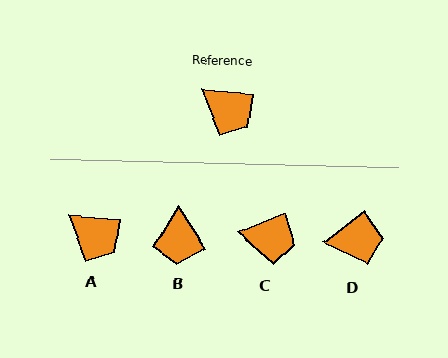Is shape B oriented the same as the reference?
No, it is off by about 53 degrees.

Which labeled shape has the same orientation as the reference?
A.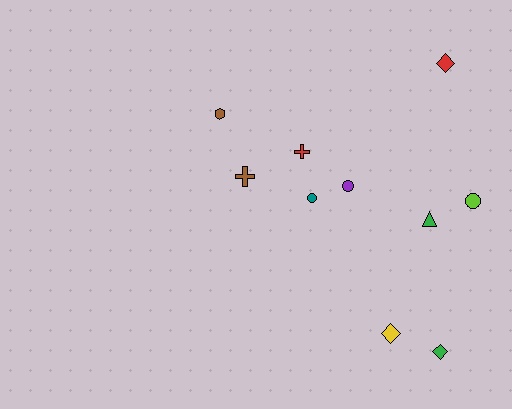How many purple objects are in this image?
There is 1 purple object.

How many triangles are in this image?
There is 1 triangle.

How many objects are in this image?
There are 10 objects.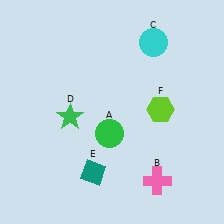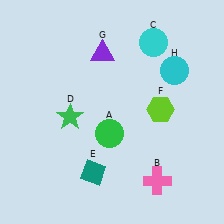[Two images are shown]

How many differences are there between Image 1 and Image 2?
There are 2 differences between the two images.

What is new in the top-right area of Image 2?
A cyan circle (H) was added in the top-right area of Image 2.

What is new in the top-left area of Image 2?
A purple triangle (G) was added in the top-left area of Image 2.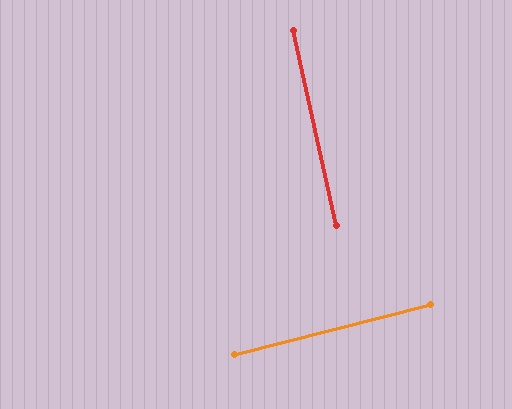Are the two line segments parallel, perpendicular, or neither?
Perpendicular — they meet at approximately 88°.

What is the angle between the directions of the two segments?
Approximately 88 degrees.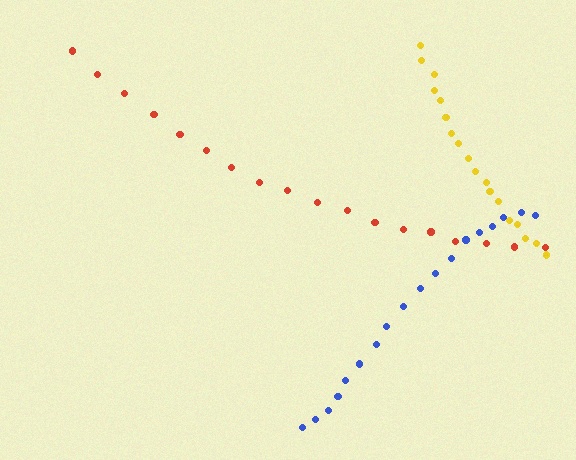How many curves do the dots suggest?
There are 3 distinct paths.